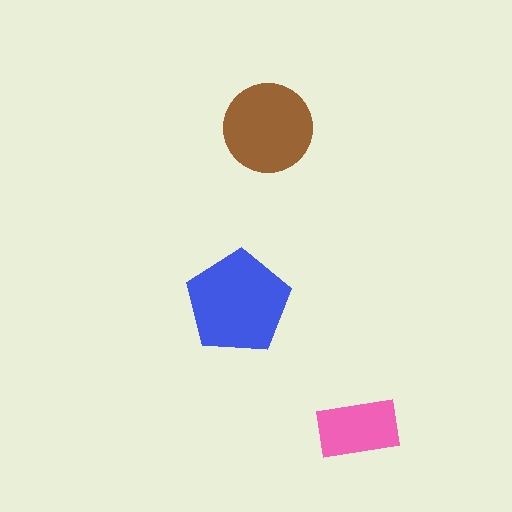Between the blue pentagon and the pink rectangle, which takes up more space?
The blue pentagon.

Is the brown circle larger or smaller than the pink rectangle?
Larger.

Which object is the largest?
The blue pentagon.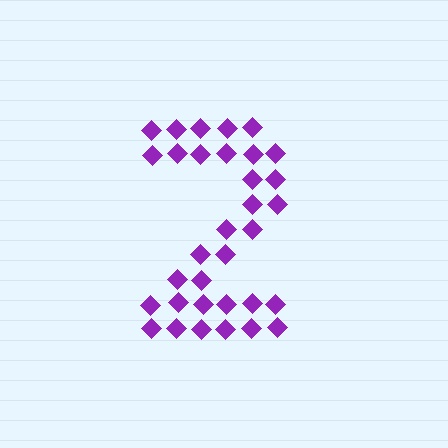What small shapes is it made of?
It is made of small diamonds.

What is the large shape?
The large shape is the digit 2.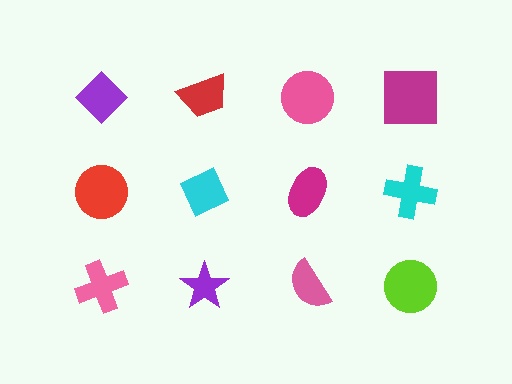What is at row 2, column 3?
A magenta ellipse.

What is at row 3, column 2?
A purple star.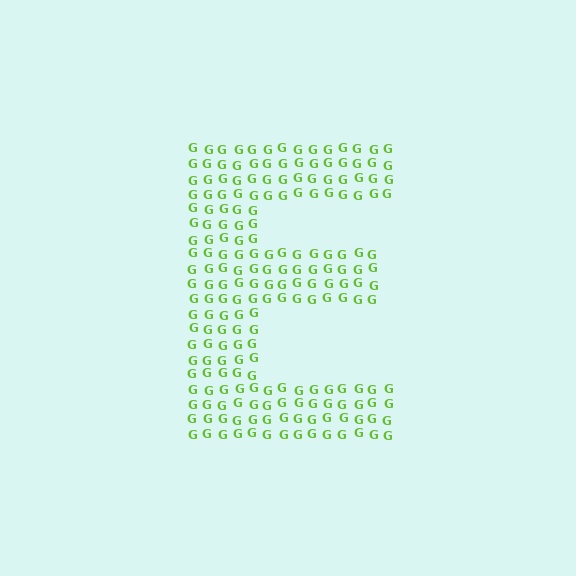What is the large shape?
The large shape is the letter E.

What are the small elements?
The small elements are letter G's.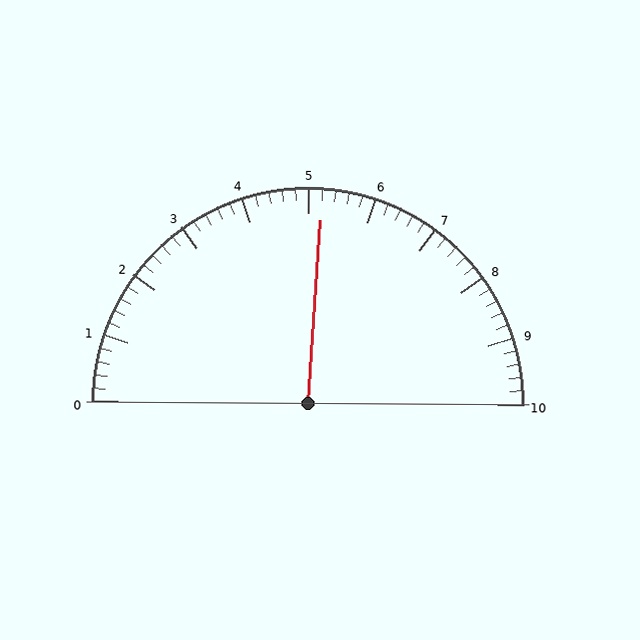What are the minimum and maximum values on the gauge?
The gauge ranges from 0 to 10.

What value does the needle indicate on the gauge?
The needle indicates approximately 5.2.